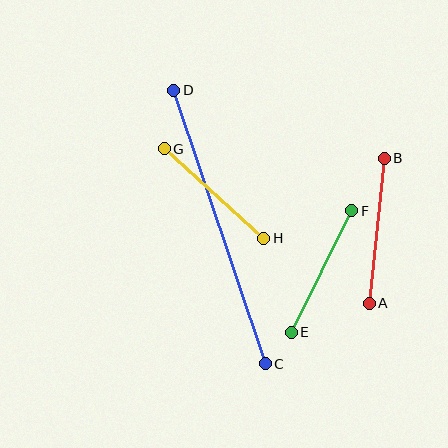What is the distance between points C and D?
The distance is approximately 288 pixels.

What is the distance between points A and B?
The distance is approximately 146 pixels.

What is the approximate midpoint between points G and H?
The midpoint is at approximately (214, 194) pixels.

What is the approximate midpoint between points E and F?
The midpoint is at approximately (322, 271) pixels.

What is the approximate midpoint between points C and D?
The midpoint is at approximately (219, 227) pixels.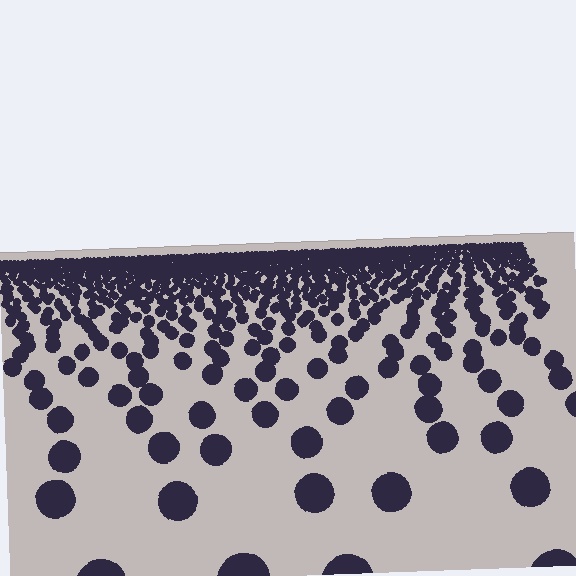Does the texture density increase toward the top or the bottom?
Density increases toward the top.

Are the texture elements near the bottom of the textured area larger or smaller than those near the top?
Larger. Near the bottom, elements are closer to the viewer and appear at a bigger on-screen size.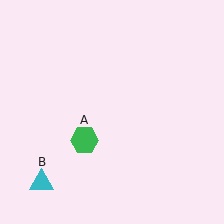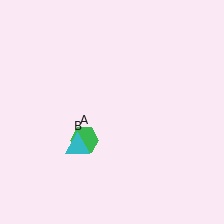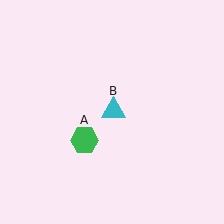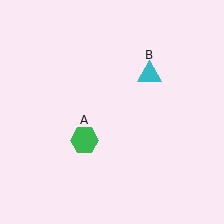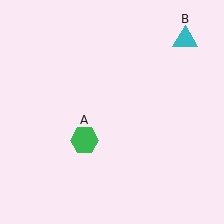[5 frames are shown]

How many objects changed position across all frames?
1 object changed position: cyan triangle (object B).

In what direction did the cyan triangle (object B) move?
The cyan triangle (object B) moved up and to the right.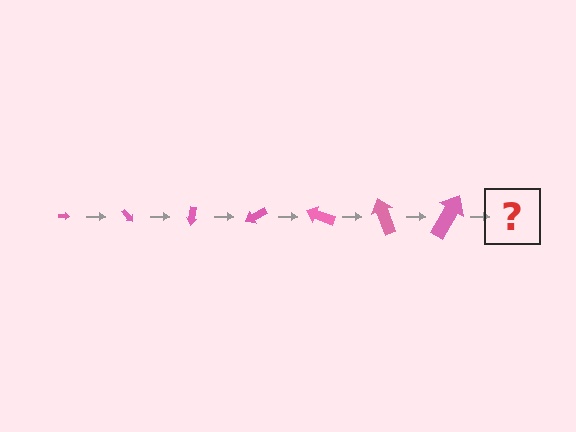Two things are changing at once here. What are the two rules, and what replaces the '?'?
The two rules are that the arrow grows larger each step and it rotates 50 degrees each step. The '?' should be an arrow, larger than the previous one and rotated 350 degrees from the start.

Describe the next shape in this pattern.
It should be an arrow, larger than the previous one and rotated 350 degrees from the start.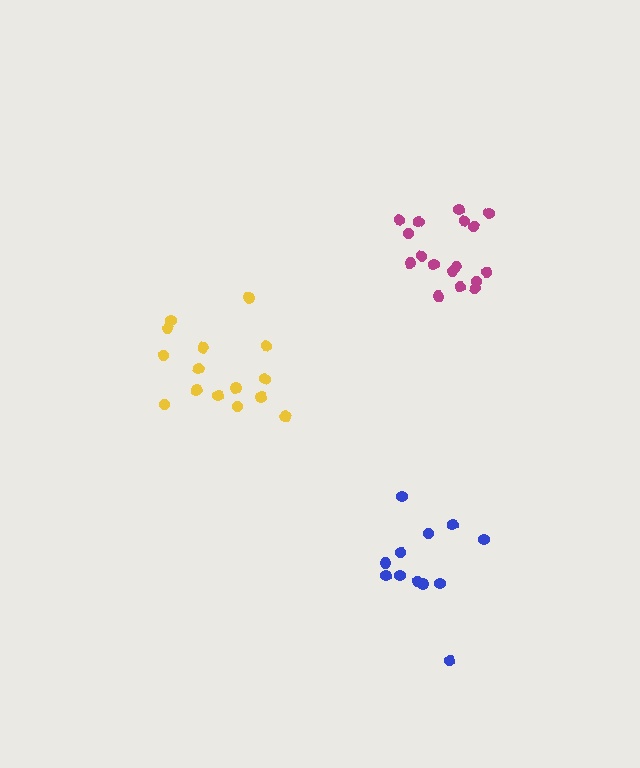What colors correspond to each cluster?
The clusters are colored: yellow, blue, magenta.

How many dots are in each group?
Group 1: 15 dots, Group 2: 12 dots, Group 3: 17 dots (44 total).